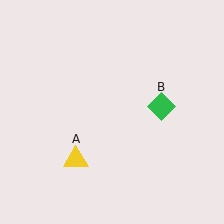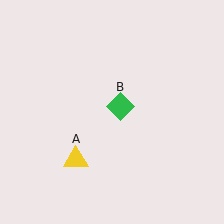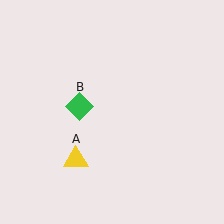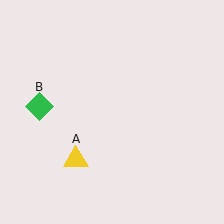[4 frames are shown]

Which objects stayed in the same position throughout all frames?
Yellow triangle (object A) remained stationary.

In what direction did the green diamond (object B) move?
The green diamond (object B) moved left.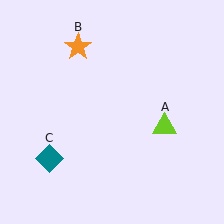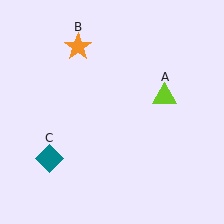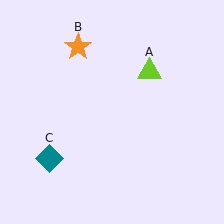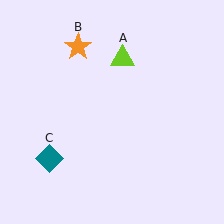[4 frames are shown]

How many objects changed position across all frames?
1 object changed position: lime triangle (object A).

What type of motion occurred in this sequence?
The lime triangle (object A) rotated counterclockwise around the center of the scene.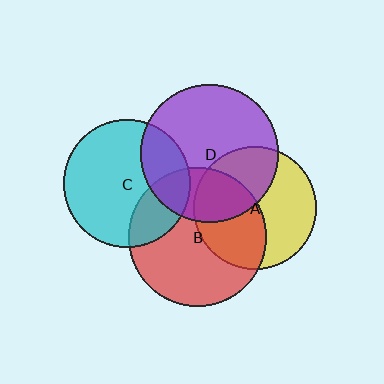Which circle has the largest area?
Circle B (red).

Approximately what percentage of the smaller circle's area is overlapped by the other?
Approximately 25%.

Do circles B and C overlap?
Yes.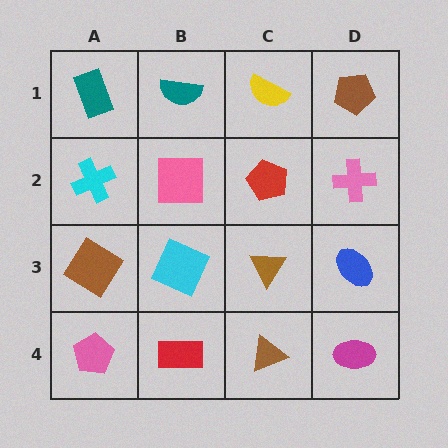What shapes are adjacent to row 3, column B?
A pink square (row 2, column B), a red rectangle (row 4, column B), a brown diamond (row 3, column A), a brown triangle (row 3, column C).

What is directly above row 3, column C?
A red pentagon.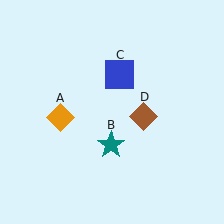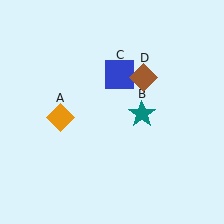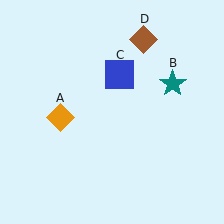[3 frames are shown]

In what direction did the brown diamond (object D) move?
The brown diamond (object D) moved up.